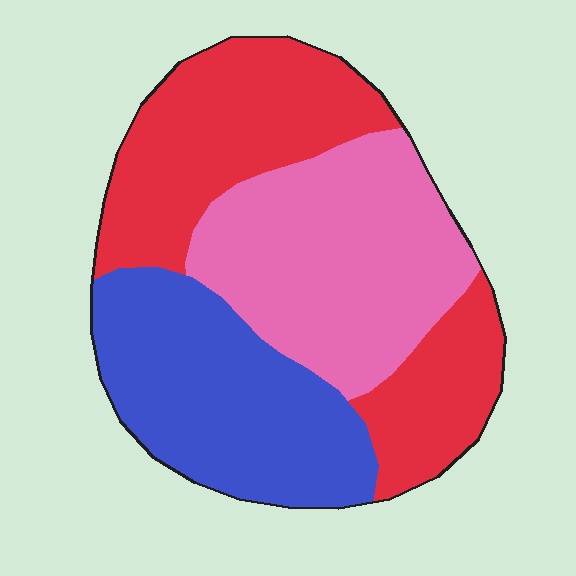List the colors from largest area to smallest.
From largest to smallest: red, pink, blue.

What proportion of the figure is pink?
Pink takes up between a sixth and a third of the figure.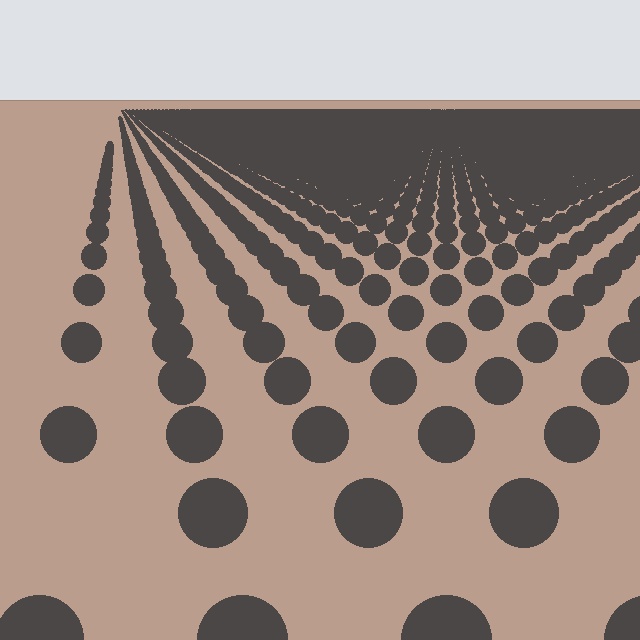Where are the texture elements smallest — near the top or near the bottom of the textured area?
Near the top.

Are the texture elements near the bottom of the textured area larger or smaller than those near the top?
Larger. Near the bottom, elements are closer to the viewer and appear at a bigger on-screen size.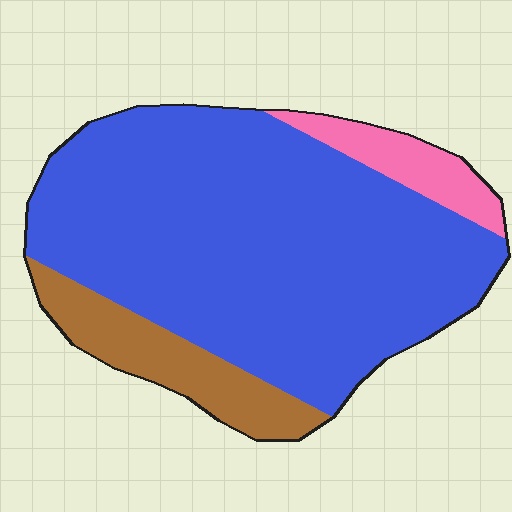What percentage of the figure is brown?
Brown takes up about one eighth (1/8) of the figure.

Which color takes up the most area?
Blue, at roughly 80%.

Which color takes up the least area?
Pink, at roughly 10%.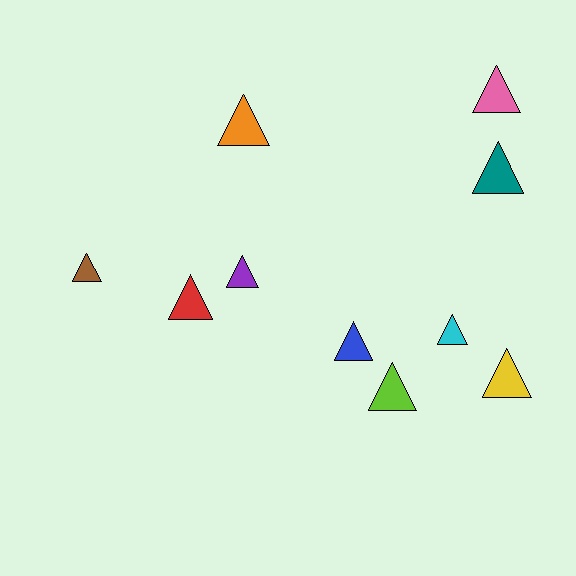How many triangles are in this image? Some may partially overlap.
There are 10 triangles.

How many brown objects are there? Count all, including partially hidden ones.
There is 1 brown object.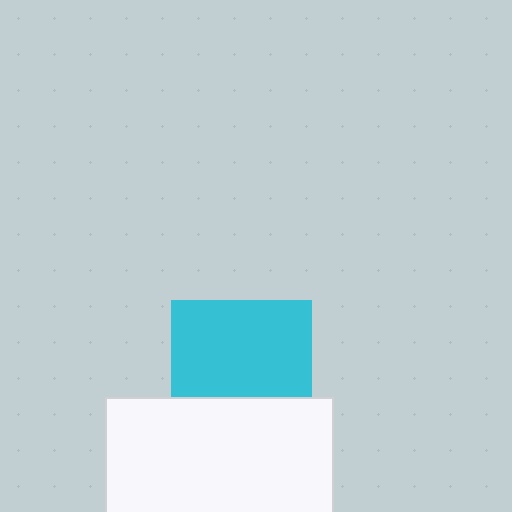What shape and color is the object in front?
The object in front is a white rectangle.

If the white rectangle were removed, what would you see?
You would see the complete cyan square.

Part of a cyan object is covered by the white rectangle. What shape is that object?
It is a square.